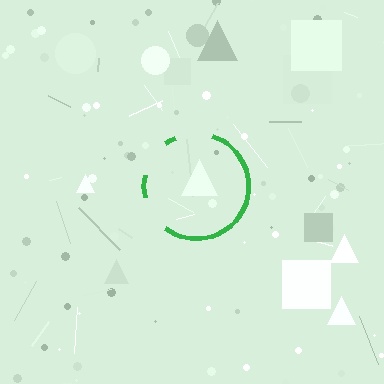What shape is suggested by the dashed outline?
The dashed outline suggests a circle.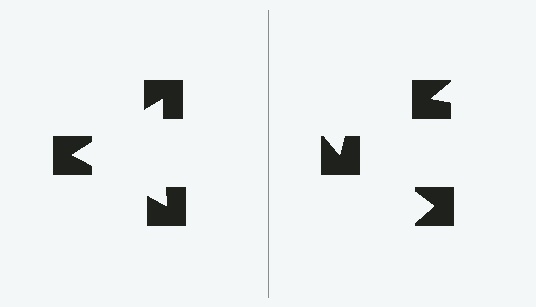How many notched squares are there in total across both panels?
6 — 3 on each side.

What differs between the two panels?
The notched squares are positioned identically on both sides; only the wedge orientations differ. On the left they align to a triangle; on the right they are misaligned.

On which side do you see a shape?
An illusory triangle appears on the left side. On the right side the wedge cuts are rotated, so no coherent shape forms.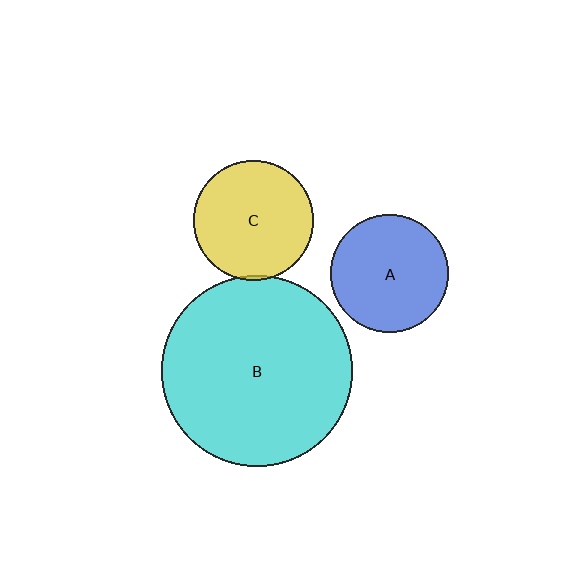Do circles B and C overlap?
Yes.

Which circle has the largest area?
Circle B (cyan).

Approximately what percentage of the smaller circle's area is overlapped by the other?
Approximately 5%.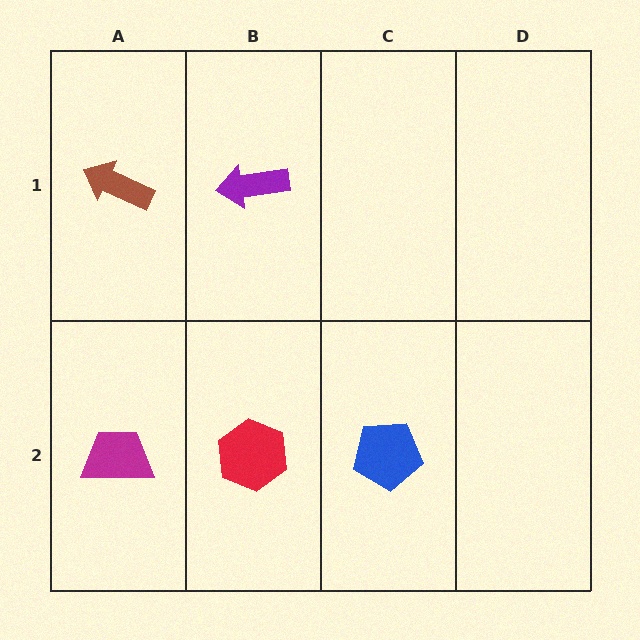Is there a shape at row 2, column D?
No, that cell is empty.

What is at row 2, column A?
A magenta trapezoid.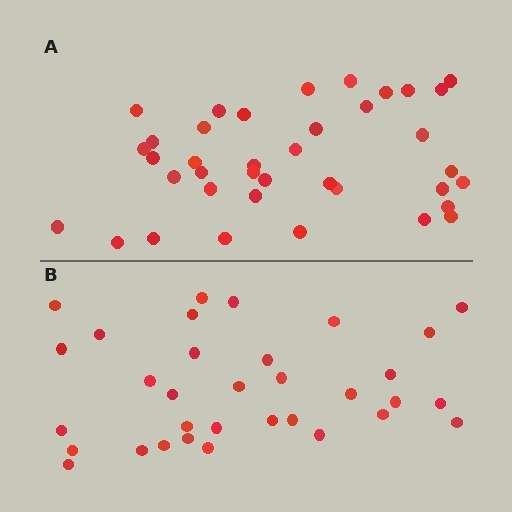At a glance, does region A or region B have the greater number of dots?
Region A (the top region) has more dots.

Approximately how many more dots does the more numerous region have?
Region A has about 5 more dots than region B.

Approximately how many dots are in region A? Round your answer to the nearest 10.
About 40 dots. (The exact count is 38, which rounds to 40.)